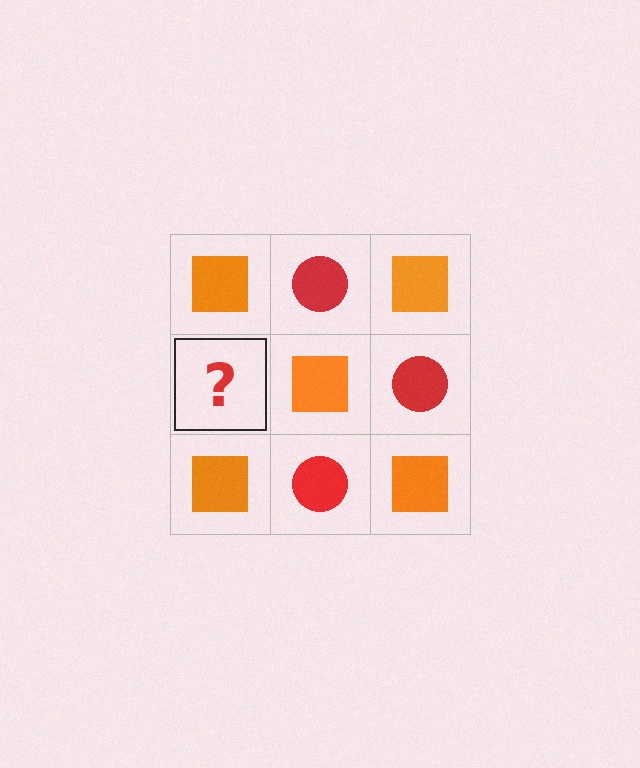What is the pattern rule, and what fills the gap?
The rule is that it alternates orange square and red circle in a checkerboard pattern. The gap should be filled with a red circle.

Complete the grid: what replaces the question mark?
The question mark should be replaced with a red circle.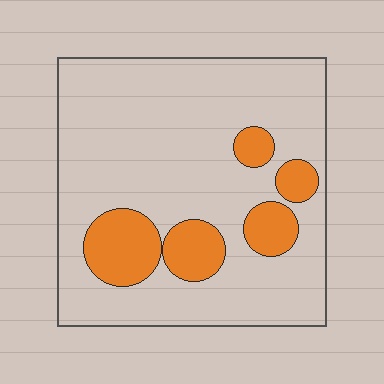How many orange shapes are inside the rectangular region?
5.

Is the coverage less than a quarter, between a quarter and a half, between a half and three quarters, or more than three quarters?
Less than a quarter.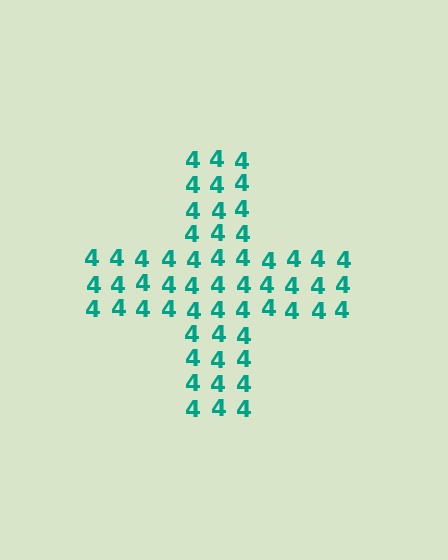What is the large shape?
The large shape is a cross.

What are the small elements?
The small elements are digit 4's.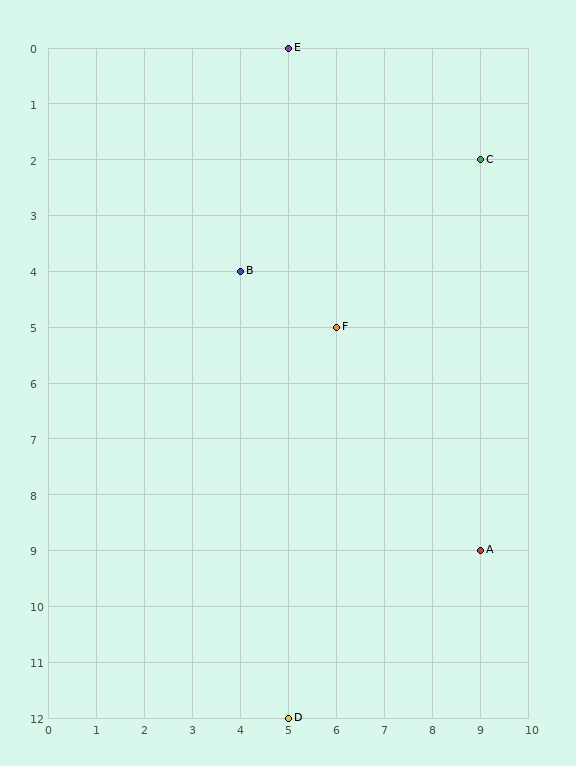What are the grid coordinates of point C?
Point C is at grid coordinates (9, 2).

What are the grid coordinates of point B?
Point B is at grid coordinates (4, 4).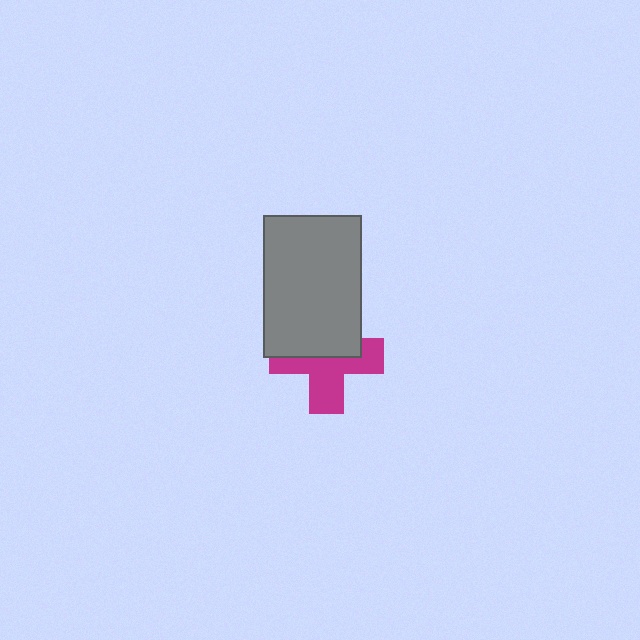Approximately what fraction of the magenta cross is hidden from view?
Roughly 47% of the magenta cross is hidden behind the gray rectangle.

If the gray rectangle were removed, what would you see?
You would see the complete magenta cross.